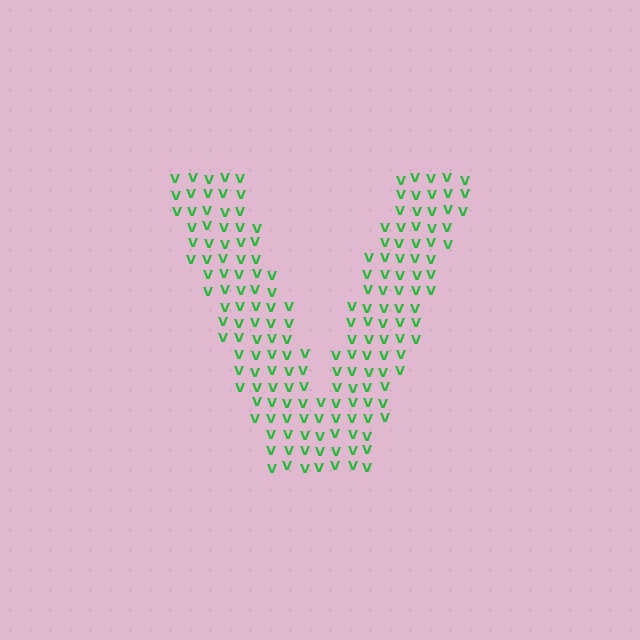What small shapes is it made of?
It is made of small letter V's.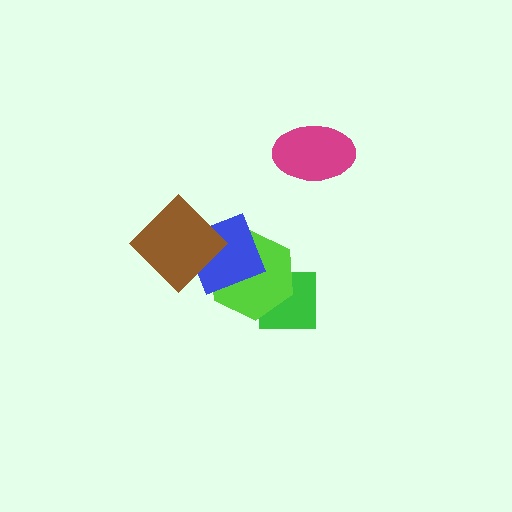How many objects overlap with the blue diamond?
2 objects overlap with the blue diamond.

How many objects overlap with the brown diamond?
2 objects overlap with the brown diamond.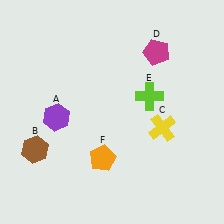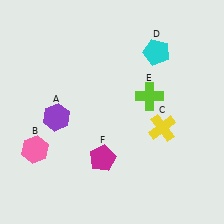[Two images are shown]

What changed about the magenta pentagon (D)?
In Image 1, D is magenta. In Image 2, it changed to cyan.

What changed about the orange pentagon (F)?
In Image 1, F is orange. In Image 2, it changed to magenta.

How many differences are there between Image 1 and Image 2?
There are 3 differences between the two images.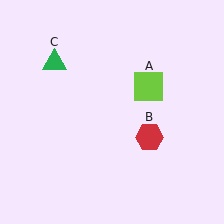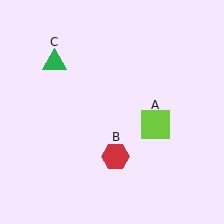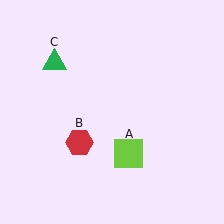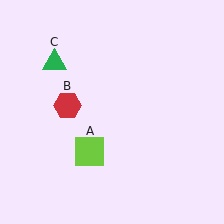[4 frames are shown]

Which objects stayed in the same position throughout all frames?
Green triangle (object C) remained stationary.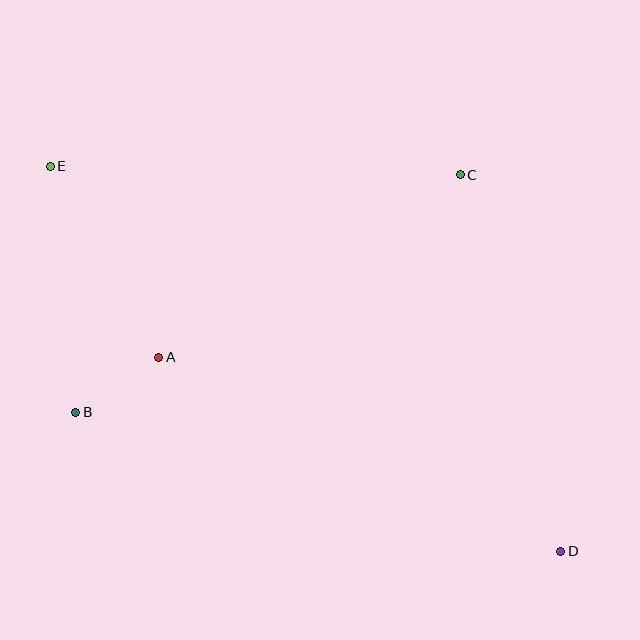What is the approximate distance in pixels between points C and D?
The distance between C and D is approximately 390 pixels.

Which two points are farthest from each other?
Points D and E are farthest from each other.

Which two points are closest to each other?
Points A and B are closest to each other.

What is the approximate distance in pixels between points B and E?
The distance between B and E is approximately 247 pixels.